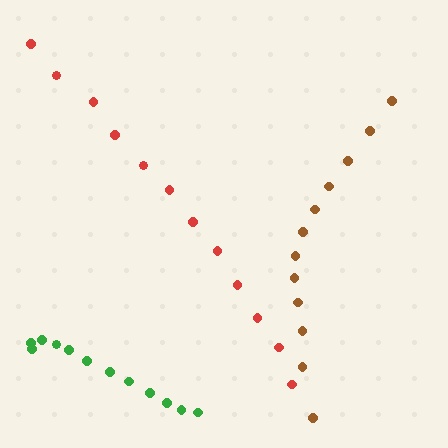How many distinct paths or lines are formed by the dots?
There are 3 distinct paths.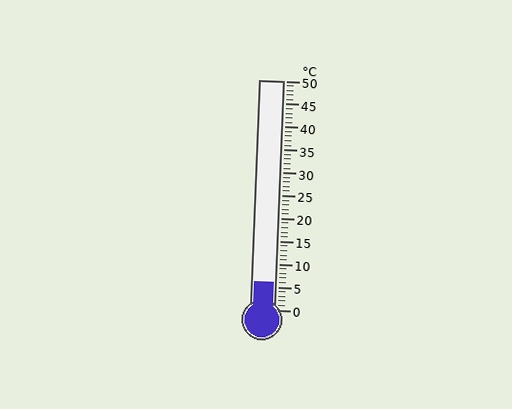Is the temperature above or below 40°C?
The temperature is below 40°C.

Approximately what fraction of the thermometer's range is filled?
The thermometer is filled to approximately 10% of its range.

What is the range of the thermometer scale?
The thermometer scale ranges from 0°C to 50°C.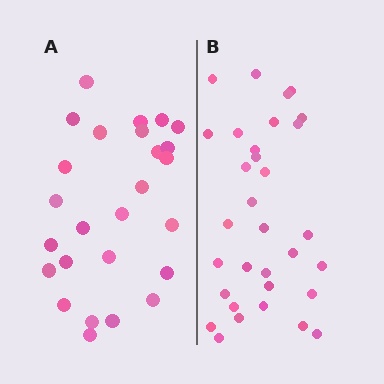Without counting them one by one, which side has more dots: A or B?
Region B (the right region) has more dots.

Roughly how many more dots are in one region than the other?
Region B has about 6 more dots than region A.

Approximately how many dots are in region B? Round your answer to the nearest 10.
About 30 dots. (The exact count is 32, which rounds to 30.)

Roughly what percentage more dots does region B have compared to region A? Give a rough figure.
About 25% more.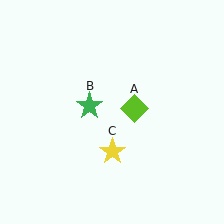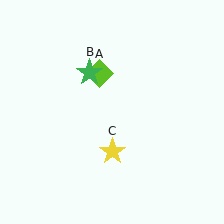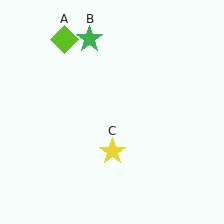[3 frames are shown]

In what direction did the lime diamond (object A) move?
The lime diamond (object A) moved up and to the left.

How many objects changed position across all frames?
2 objects changed position: lime diamond (object A), green star (object B).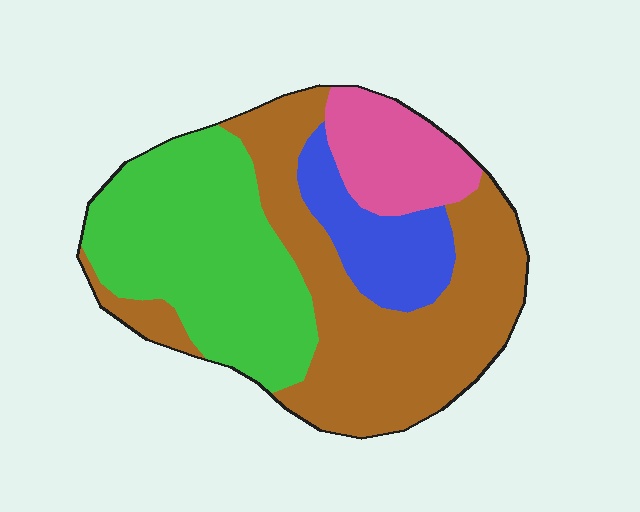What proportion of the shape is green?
Green covers around 35% of the shape.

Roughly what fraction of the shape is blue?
Blue takes up about one eighth (1/8) of the shape.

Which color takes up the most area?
Brown, at roughly 40%.